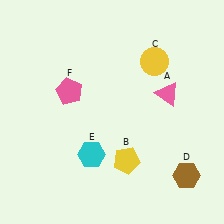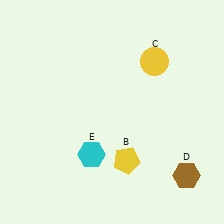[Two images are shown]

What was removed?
The pink pentagon (F), the pink triangle (A) were removed in Image 2.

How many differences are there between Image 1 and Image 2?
There are 2 differences between the two images.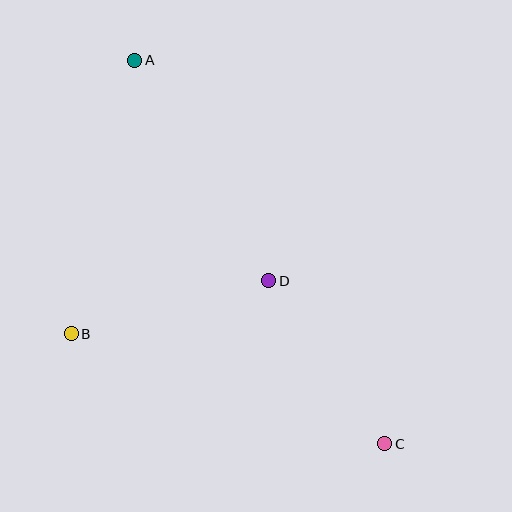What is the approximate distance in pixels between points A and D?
The distance between A and D is approximately 258 pixels.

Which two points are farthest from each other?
Points A and C are farthest from each other.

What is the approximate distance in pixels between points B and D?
The distance between B and D is approximately 205 pixels.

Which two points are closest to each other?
Points C and D are closest to each other.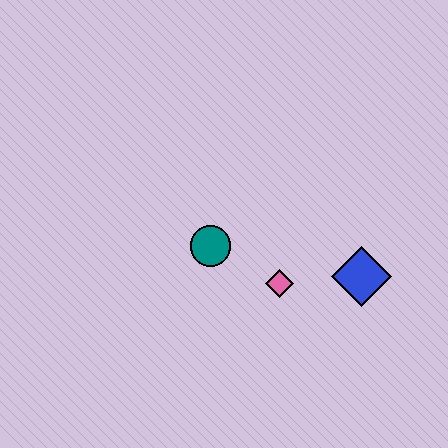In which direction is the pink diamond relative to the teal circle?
The pink diamond is to the right of the teal circle.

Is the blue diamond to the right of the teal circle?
Yes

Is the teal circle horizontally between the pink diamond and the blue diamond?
No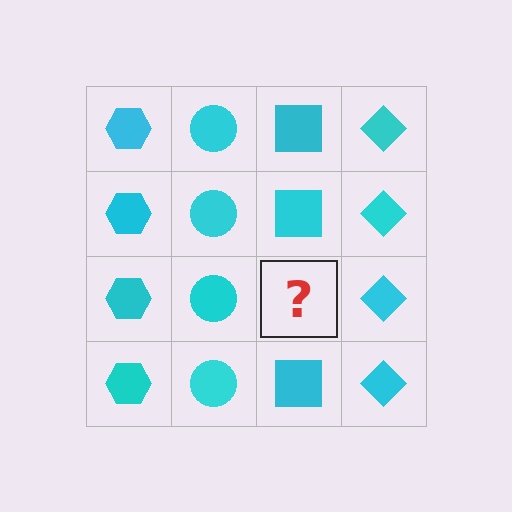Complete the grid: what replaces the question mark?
The question mark should be replaced with a cyan square.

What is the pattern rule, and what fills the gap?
The rule is that each column has a consistent shape. The gap should be filled with a cyan square.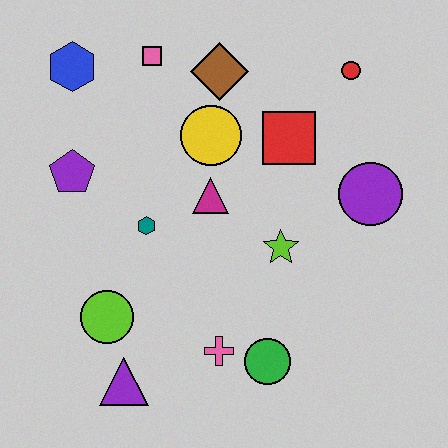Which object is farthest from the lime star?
The blue hexagon is farthest from the lime star.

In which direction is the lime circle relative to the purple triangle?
The lime circle is above the purple triangle.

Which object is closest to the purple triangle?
The lime circle is closest to the purple triangle.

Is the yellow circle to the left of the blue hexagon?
No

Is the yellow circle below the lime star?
No